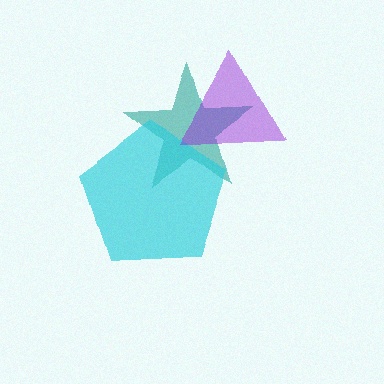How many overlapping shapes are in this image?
There are 3 overlapping shapes in the image.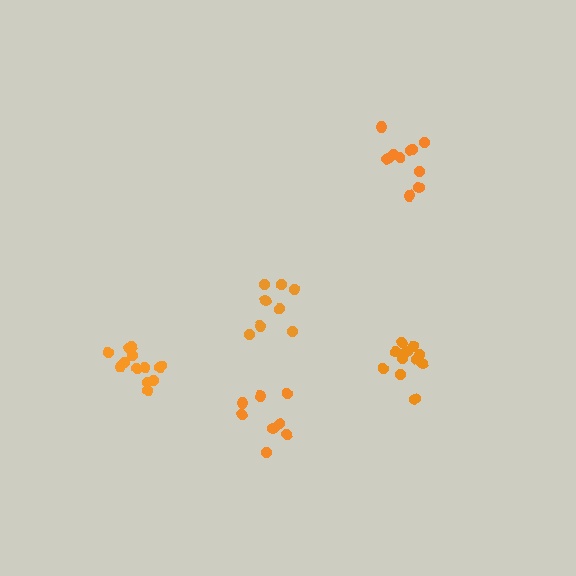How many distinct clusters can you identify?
There are 5 distinct clusters.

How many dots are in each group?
Group 1: 11 dots, Group 2: 8 dots, Group 3: 11 dots, Group 4: 8 dots, Group 5: 13 dots (51 total).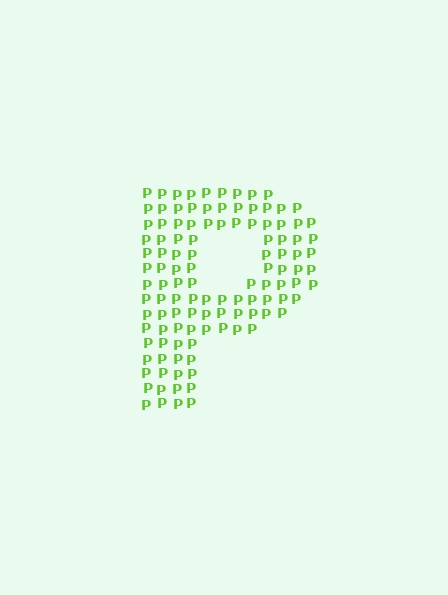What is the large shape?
The large shape is the letter P.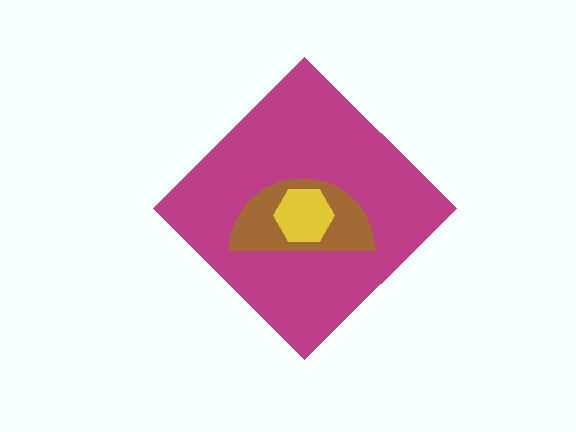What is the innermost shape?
The yellow hexagon.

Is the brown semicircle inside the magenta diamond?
Yes.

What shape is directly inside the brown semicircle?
The yellow hexagon.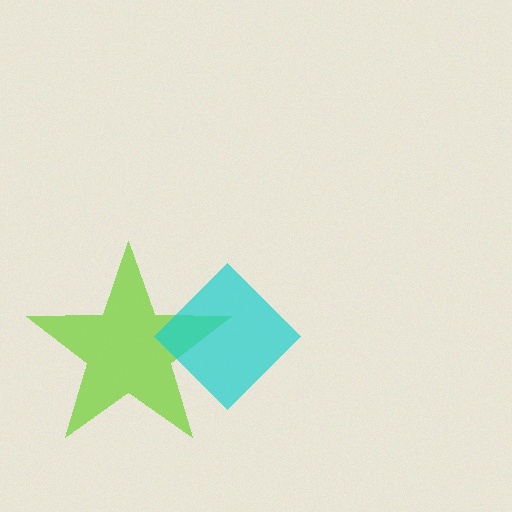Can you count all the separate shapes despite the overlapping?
Yes, there are 2 separate shapes.